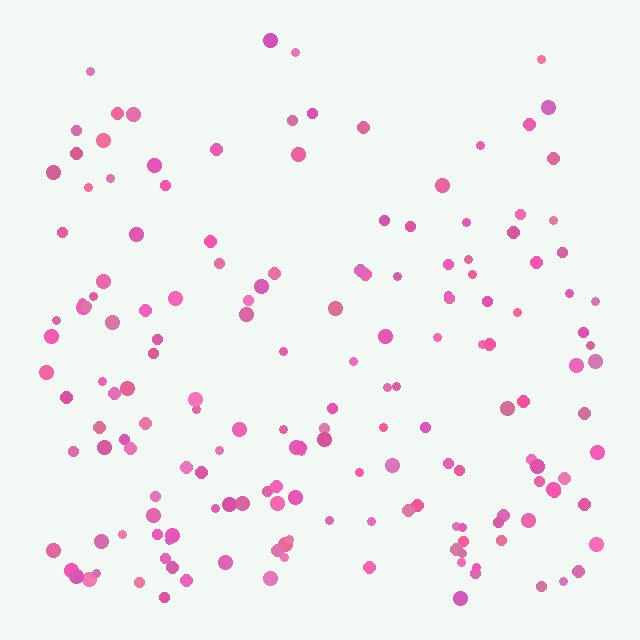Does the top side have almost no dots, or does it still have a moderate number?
Still a moderate number, just noticeably fewer than the bottom.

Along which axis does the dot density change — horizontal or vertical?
Vertical.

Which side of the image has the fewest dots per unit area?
The top.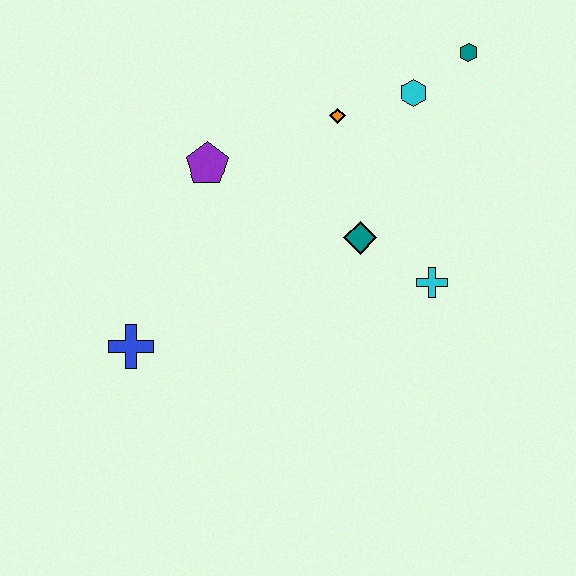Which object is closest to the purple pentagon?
The orange diamond is closest to the purple pentagon.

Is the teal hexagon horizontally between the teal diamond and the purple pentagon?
No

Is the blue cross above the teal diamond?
No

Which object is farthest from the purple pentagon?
The teal hexagon is farthest from the purple pentagon.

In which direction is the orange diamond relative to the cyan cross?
The orange diamond is above the cyan cross.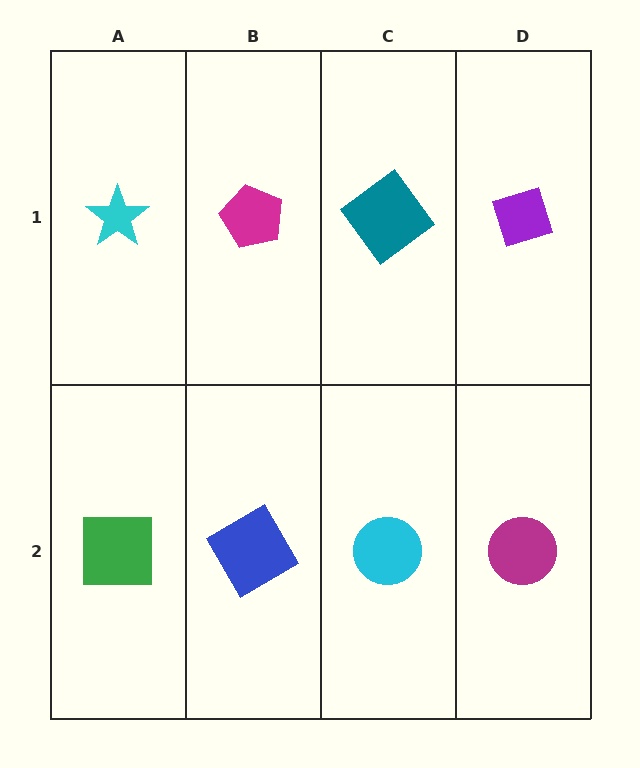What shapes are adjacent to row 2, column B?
A magenta pentagon (row 1, column B), a green square (row 2, column A), a cyan circle (row 2, column C).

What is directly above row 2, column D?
A purple diamond.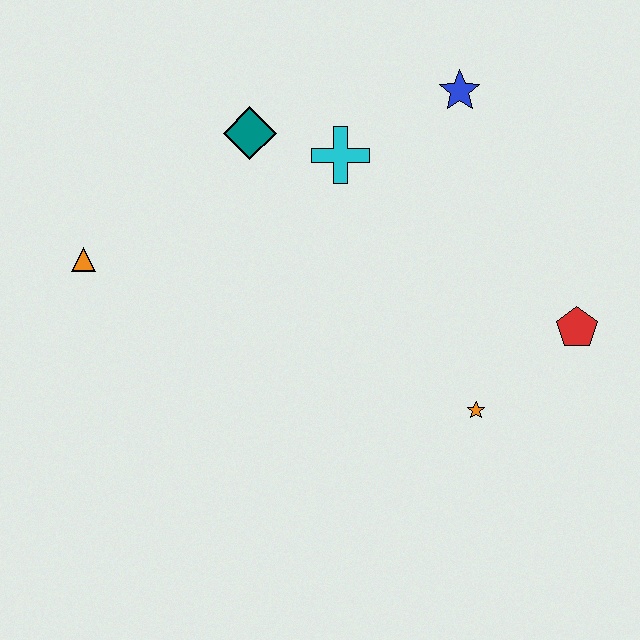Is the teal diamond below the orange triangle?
No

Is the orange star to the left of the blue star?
No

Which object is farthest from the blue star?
The orange triangle is farthest from the blue star.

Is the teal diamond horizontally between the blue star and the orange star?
No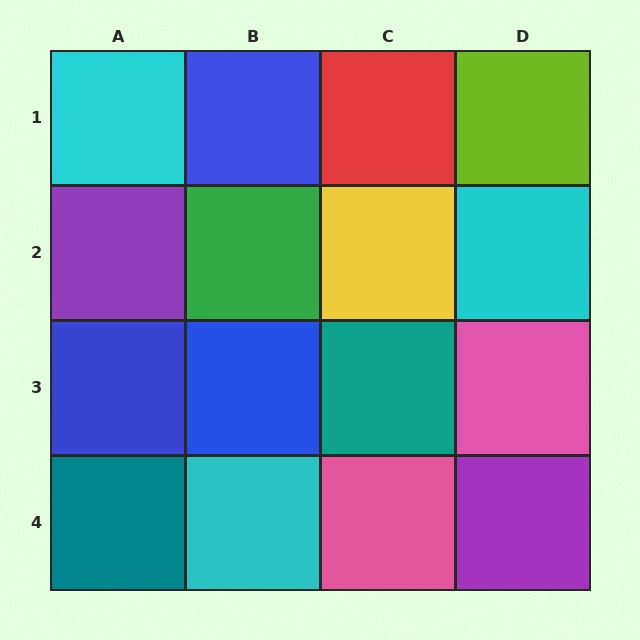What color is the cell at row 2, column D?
Cyan.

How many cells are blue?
3 cells are blue.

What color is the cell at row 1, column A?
Cyan.